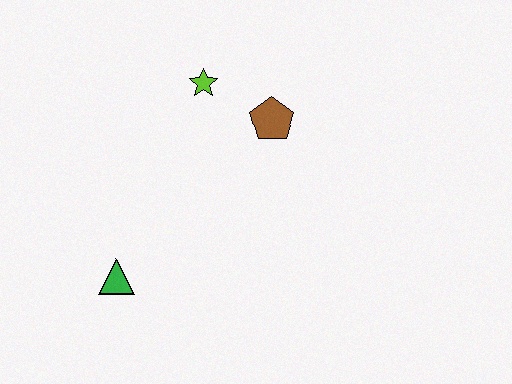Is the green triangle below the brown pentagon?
Yes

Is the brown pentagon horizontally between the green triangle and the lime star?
No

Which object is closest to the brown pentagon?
The lime star is closest to the brown pentagon.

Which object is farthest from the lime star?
The green triangle is farthest from the lime star.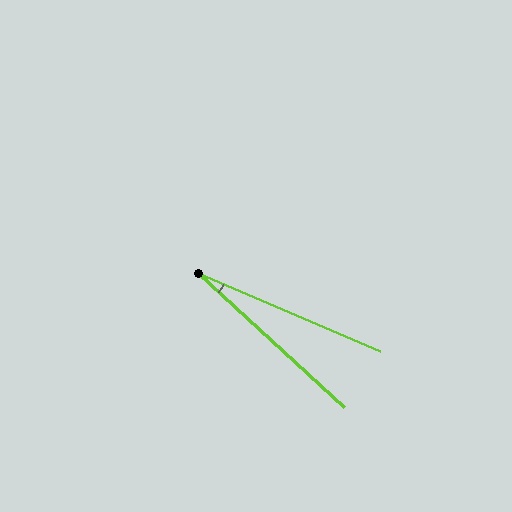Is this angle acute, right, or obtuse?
It is acute.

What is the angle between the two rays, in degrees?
Approximately 19 degrees.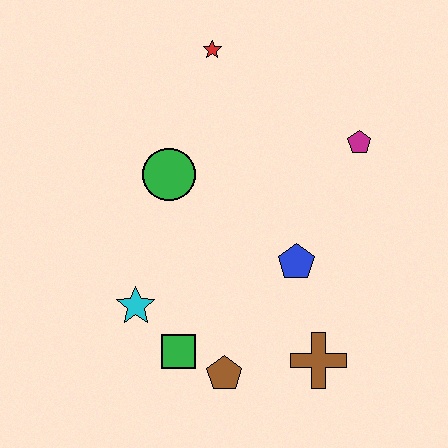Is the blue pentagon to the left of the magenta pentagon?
Yes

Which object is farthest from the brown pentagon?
The red star is farthest from the brown pentagon.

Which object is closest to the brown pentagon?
The green square is closest to the brown pentagon.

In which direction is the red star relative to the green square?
The red star is above the green square.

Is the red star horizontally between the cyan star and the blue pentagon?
Yes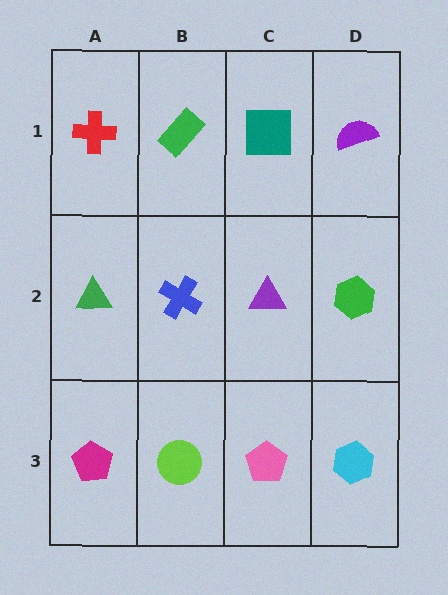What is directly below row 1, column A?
A green triangle.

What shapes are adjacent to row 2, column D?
A purple semicircle (row 1, column D), a cyan hexagon (row 3, column D), a purple triangle (row 2, column C).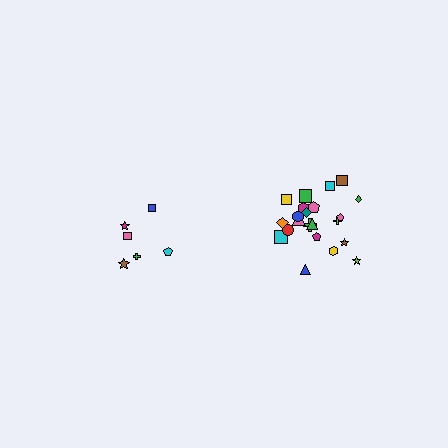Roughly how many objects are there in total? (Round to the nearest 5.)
Roughly 30 objects in total.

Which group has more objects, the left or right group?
The right group.